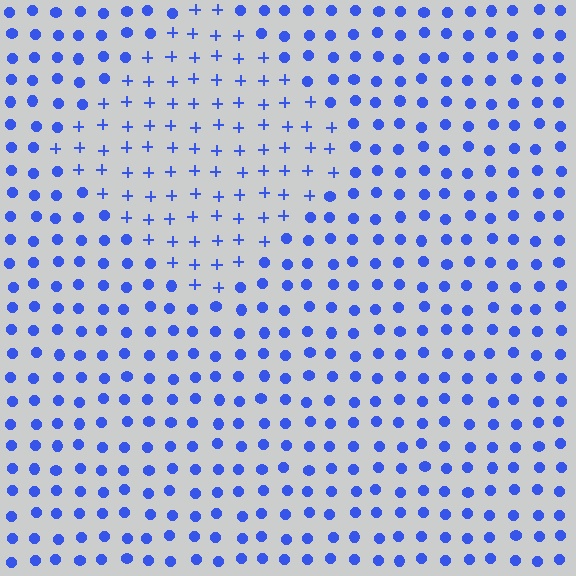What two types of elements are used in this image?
The image uses plus signs inside the diamond region and circles outside it.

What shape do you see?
I see a diamond.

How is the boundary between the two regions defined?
The boundary is defined by a change in element shape: plus signs inside vs. circles outside. All elements share the same color and spacing.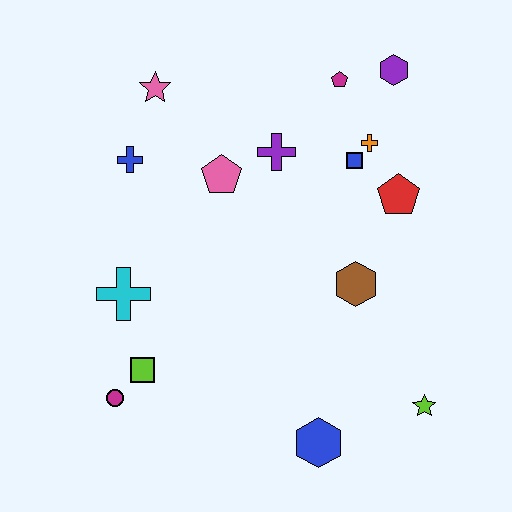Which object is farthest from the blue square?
The magenta circle is farthest from the blue square.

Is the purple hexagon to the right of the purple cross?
Yes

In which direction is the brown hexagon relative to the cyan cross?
The brown hexagon is to the right of the cyan cross.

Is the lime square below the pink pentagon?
Yes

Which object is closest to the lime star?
The blue hexagon is closest to the lime star.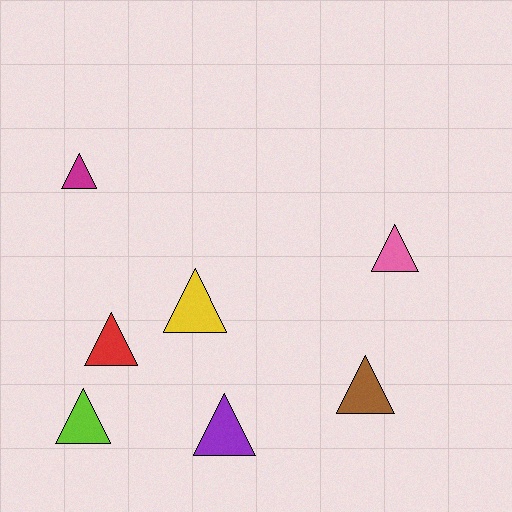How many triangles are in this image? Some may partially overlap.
There are 7 triangles.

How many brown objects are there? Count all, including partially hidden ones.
There is 1 brown object.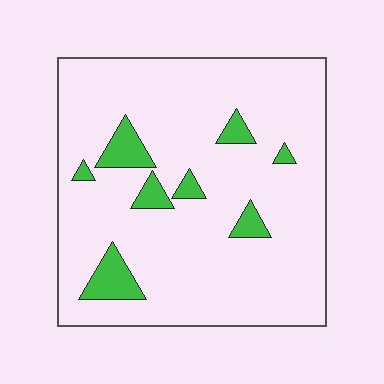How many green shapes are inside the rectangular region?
8.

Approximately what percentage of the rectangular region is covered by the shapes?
Approximately 10%.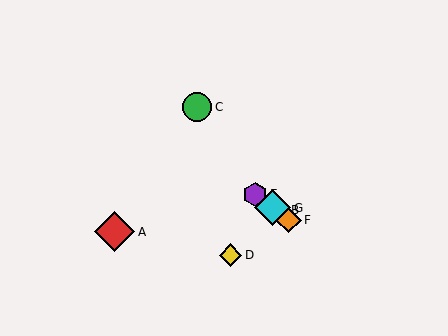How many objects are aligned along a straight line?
4 objects (B, E, F, G) are aligned along a straight line.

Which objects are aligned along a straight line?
Objects B, E, F, G are aligned along a straight line.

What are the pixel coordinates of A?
Object A is at (115, 232).